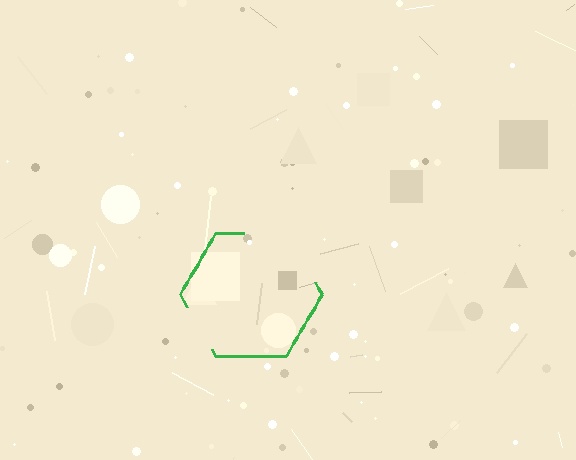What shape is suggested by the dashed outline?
The dashed outline suggests a hexagon.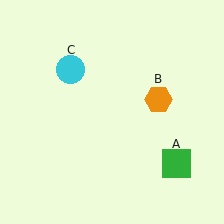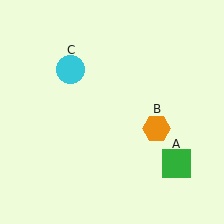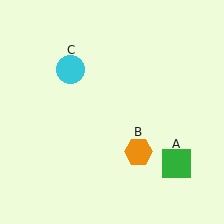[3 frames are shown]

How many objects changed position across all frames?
1 object changed position: orange hexagon (object B).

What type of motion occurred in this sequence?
The orange hexagon (object B) rotated clockwise around the center of the scene.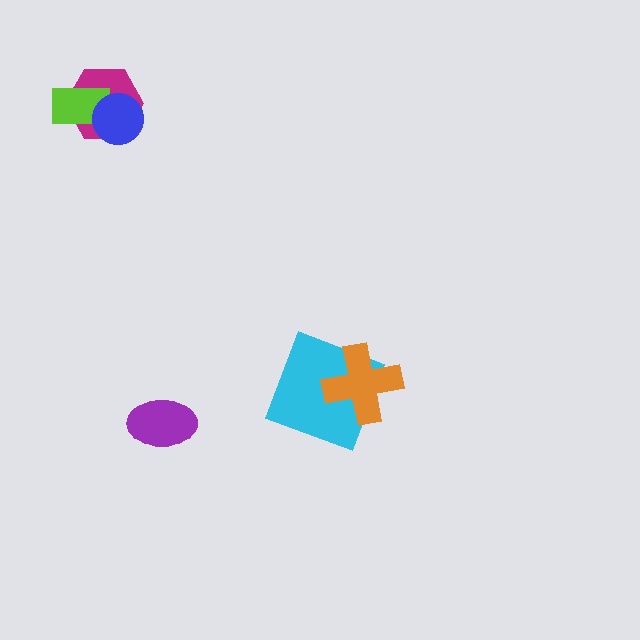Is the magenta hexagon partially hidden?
Yes, it is partially covered by another shape.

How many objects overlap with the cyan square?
1 object overlaps with the cyan square.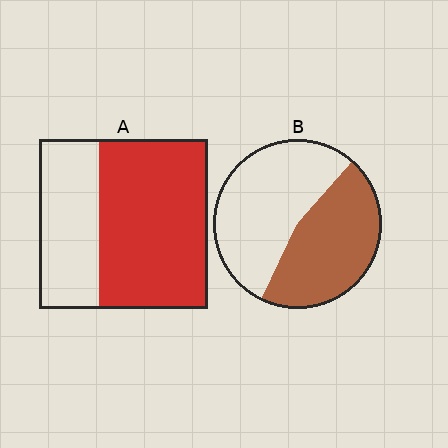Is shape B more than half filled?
No.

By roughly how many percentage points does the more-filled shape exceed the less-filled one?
By roughly 20 percentage points (A over B).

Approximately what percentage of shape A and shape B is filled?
A is approximately 65% and B is approximately 45%.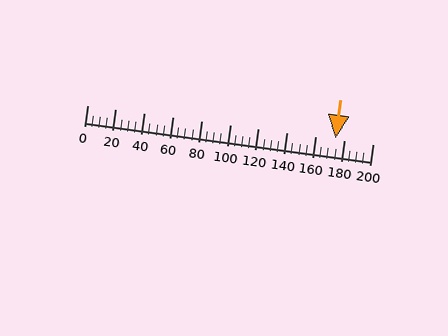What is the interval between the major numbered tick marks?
The major tick marks are spaced 20 units apart.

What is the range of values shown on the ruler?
The ruler shows values from 0 to 200.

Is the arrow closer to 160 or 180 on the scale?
The arrow is closer to 180.